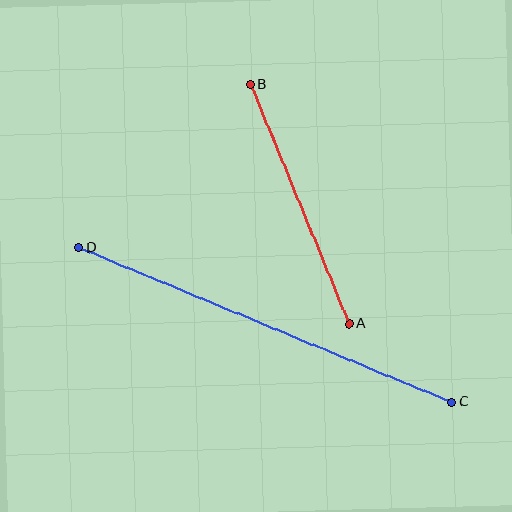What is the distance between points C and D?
The distance is approximately 404 pixels.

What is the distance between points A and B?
The distance is approximately 259 pixels.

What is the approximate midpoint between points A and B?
The midpoint is at approximately (300, 204) pixels.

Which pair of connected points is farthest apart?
Points C and D are farthest apart.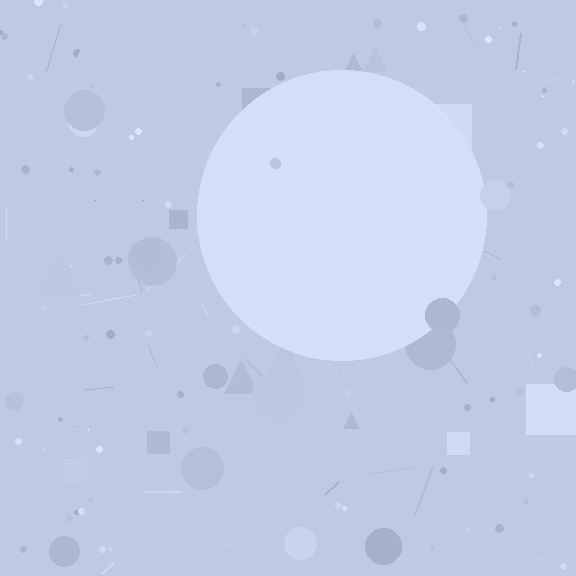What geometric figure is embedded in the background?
A circle is embedded in the background.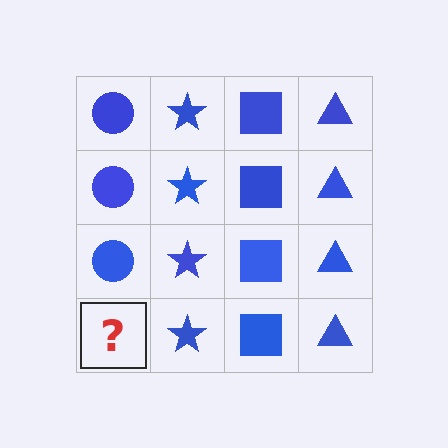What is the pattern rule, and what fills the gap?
The rule is that each column has a consistent shape. The gap should be filled with a blue circle.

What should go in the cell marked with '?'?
The missing cell should contain a blue circle.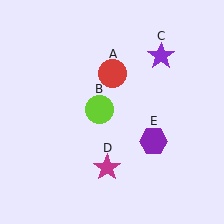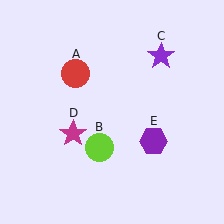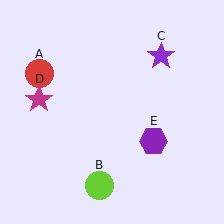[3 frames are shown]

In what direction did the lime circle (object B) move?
The lime circle (object B) moved down.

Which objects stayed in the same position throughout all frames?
Purple star (object C) and purple hexagon (object E) remained stationary.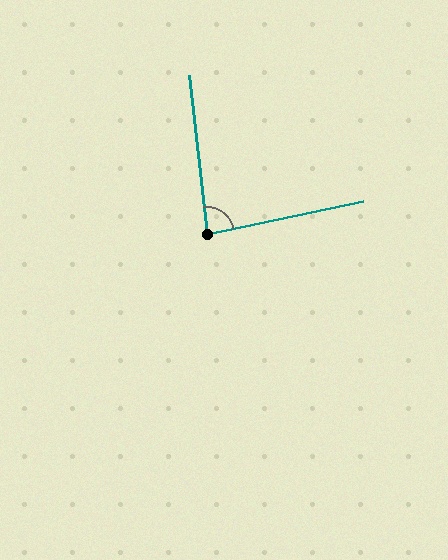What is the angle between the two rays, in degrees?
Approximately 85 degrees.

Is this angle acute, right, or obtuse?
It is acute.